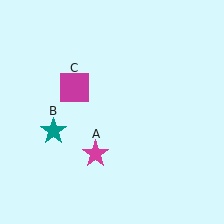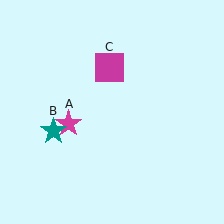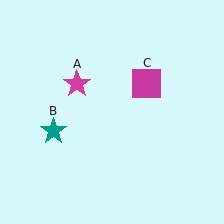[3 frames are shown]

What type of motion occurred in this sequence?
The magenta star (object A), magenta square (object C) rotated clockwise around the center of the scene.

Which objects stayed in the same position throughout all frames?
Teal star (object B) remained stationary.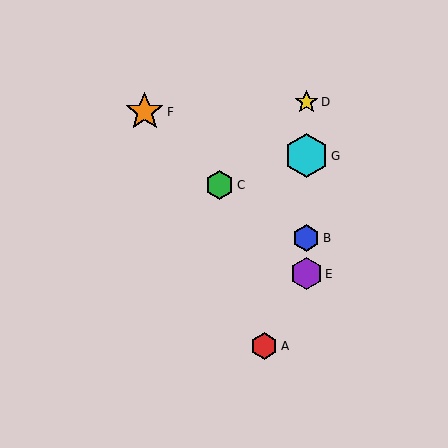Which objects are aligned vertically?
Objects B, D, E, G are aligned vertically.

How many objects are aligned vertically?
4 objects (B, D, E, G) are aligned vertically.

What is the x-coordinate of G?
Object G is at x≈306.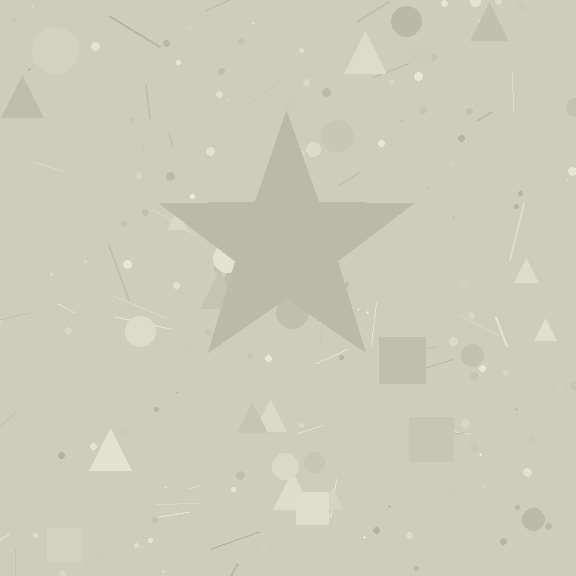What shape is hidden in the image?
A star is hidden in the image.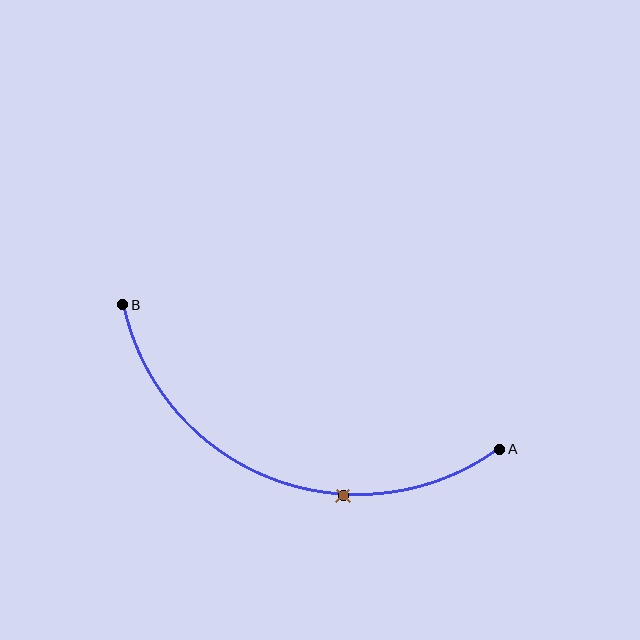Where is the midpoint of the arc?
The arc midpoint is the point on the curve farthest from the straight line joining A and B. It sits below that line.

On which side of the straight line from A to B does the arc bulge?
The arc bulges below the straight line connecting A and B.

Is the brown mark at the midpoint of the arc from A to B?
No. The brown mark lies on the arc but is closer to endpoint A. The arc midpoint would be at the point on the curve equidistant along the arc from both A and B.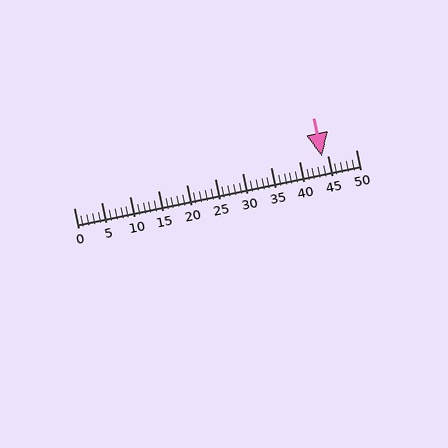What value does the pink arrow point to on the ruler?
The pink arrow points to approximately 44.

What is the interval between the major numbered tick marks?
The major tick marks are spaced 5 units apart.